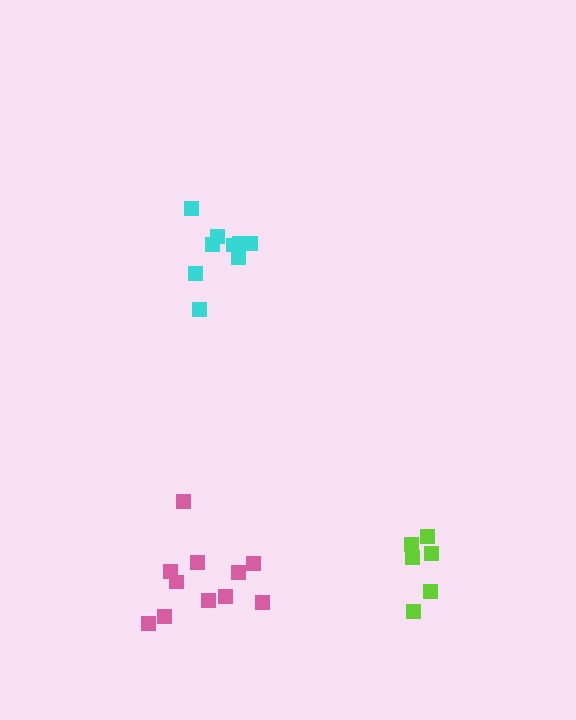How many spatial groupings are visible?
There are 3 spatial groupings.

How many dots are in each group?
Group 1: 6 dots, Group 2: 9 dots, Group 3: 11 dots (26 total).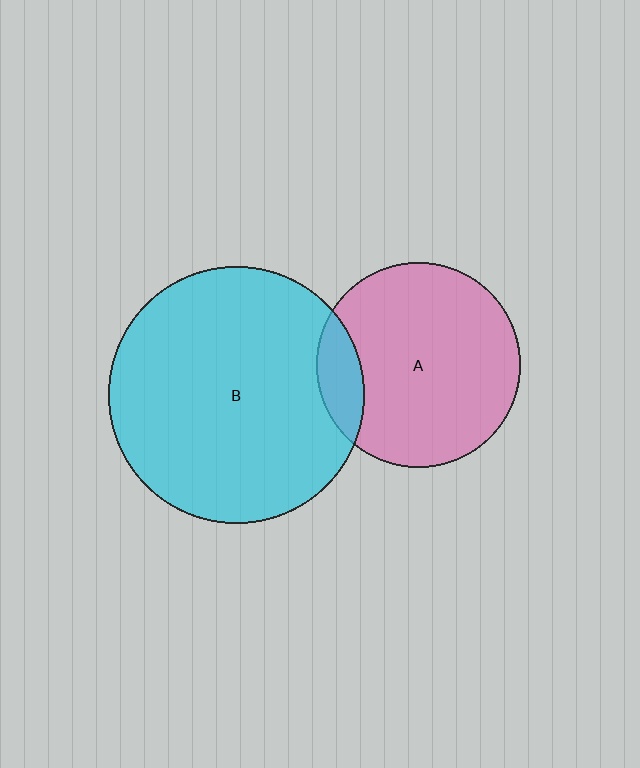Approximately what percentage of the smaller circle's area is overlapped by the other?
Approximately 15%.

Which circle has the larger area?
Circle B (cyan).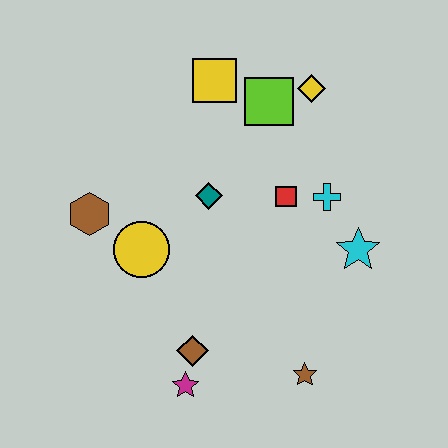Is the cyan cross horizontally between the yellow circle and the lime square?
No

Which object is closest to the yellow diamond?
The lime square is closest to the yellow diamond.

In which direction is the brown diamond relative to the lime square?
The brown diamond is below the lime square.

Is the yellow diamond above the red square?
Yes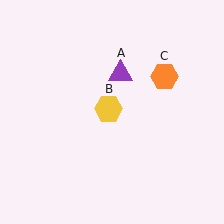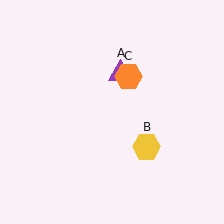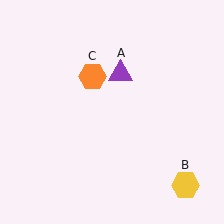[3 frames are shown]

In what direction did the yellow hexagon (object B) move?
The yellow hexagon (object B) moved down and to the right.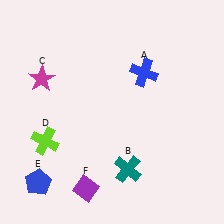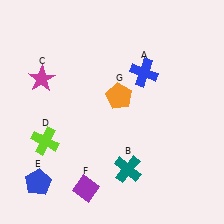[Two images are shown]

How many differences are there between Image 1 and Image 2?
There is 1 difference between the two images.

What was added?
An orange pentagon (G) was added in Image 2.